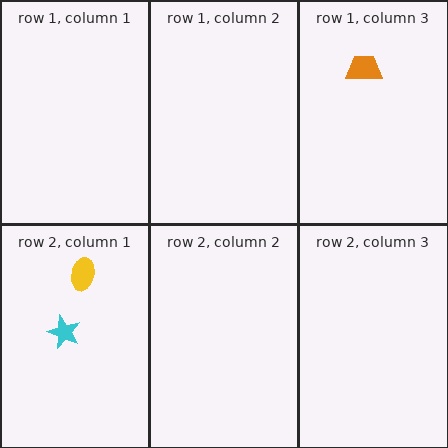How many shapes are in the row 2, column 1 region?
2.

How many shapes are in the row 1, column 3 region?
1.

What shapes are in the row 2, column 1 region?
The yellow ellipse, the cyan star.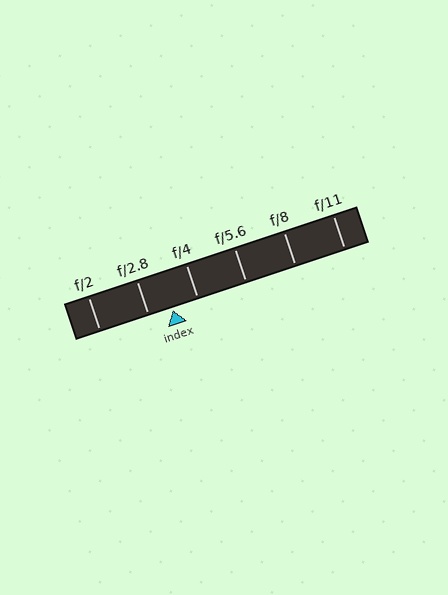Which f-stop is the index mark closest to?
The index mark is closest to f/2.8.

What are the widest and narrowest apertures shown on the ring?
The widest aperture shown is f/2 and the narrowest is f/11.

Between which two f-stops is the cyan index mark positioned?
The index mark is between f/2.8 and f/4.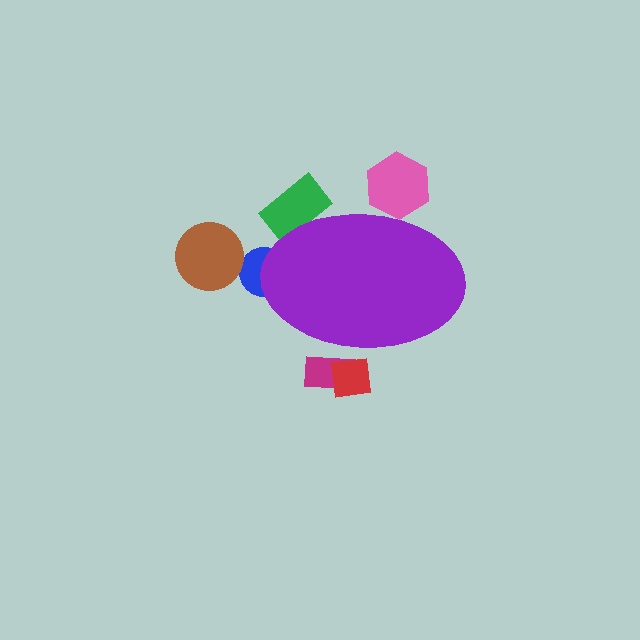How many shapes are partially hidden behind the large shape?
5 shapes are partially hidden.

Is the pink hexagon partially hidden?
Yes, the pink hexagon is partially hidden behind the purple ellipse.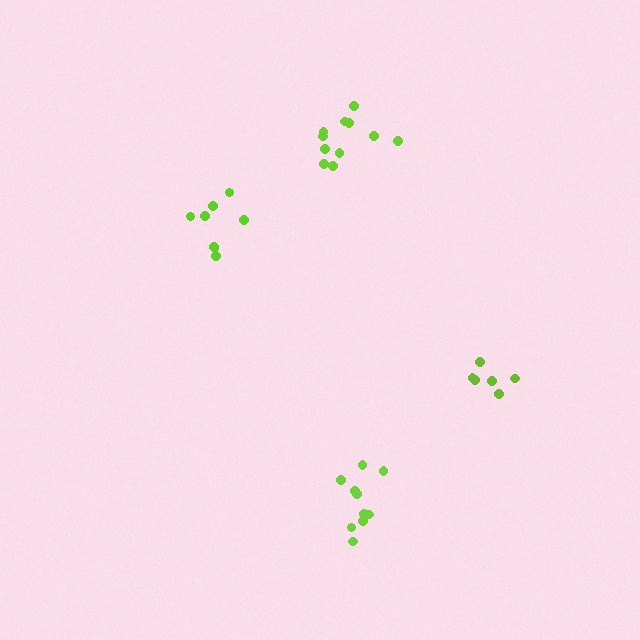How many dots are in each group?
Group 1: 11 dots, Group 2: 6 dots, Group 3: 10 dots, Group 4: 8 dots (35 total).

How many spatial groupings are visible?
There are 4 spatial groupings.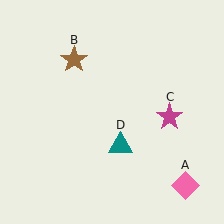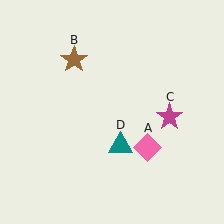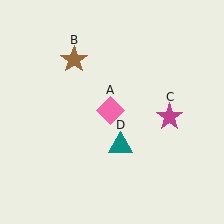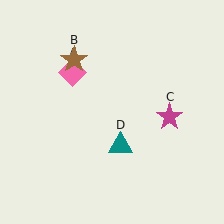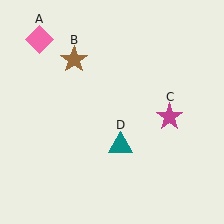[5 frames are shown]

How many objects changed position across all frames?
1 object changed position: pink diamond (object A).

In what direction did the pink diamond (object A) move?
The pink diamond (object A) moved up and to the left.